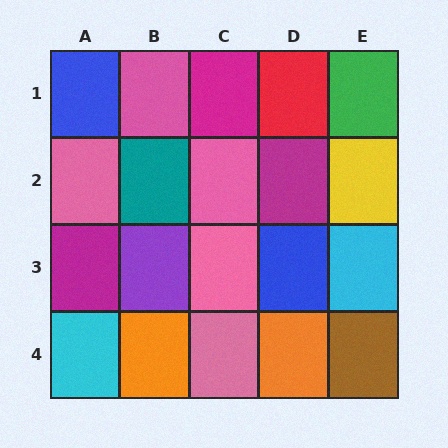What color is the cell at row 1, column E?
Green.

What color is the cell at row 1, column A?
Blue.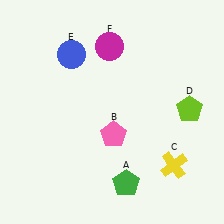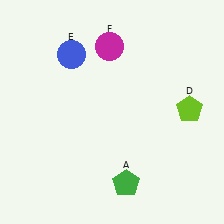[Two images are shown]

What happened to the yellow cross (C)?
The yellow cross (C) was removed in Image 2. It was in the bottom-right area of Image 1.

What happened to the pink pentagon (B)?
The pink pentagon (B) was removed in Image 2. It was in the bottom-right area of Image 1.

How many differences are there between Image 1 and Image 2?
There are 2 differences between the two images.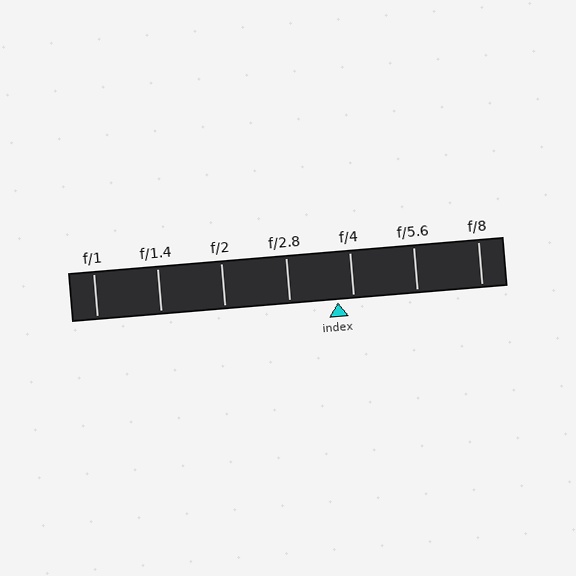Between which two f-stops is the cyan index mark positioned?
The index mark is between f/2.8 and f/4.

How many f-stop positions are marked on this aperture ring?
There are 7 f-stop positions marked.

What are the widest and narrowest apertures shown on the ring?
The widest aperture shown is f/1 and the narrowest is f/8.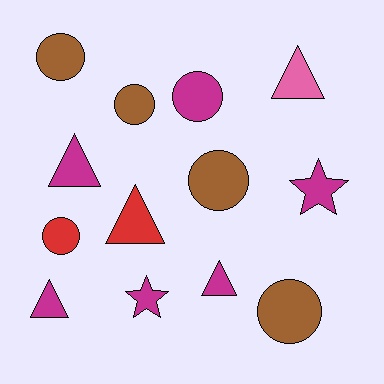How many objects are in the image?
There are 13 objects.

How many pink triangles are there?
There is 1 pink triangle.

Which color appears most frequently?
Magenta, with 6 objects.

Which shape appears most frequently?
Circle, with 6 objects.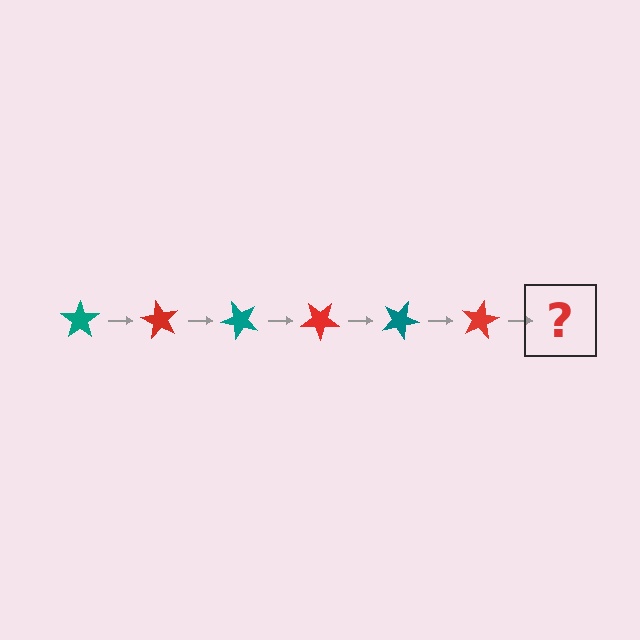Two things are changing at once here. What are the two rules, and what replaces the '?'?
The two rules are that it rotates 60 degrees each step and the color cycles through teal and red. The '?' should be a teal star, rotated 360 degrees from the start.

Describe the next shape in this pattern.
It should be a teal star, rotated 360 degrees from the start.